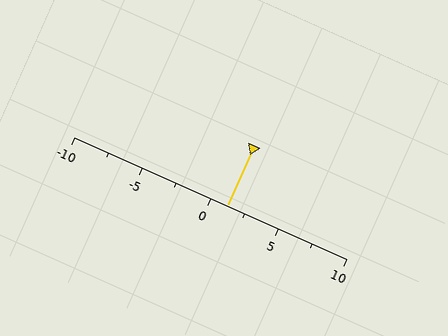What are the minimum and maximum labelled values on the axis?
The axis runs from -10 to 10.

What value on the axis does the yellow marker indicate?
The marker indicates approximately 1.2.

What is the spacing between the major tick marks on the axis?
The major ticks are spaced 5 apart.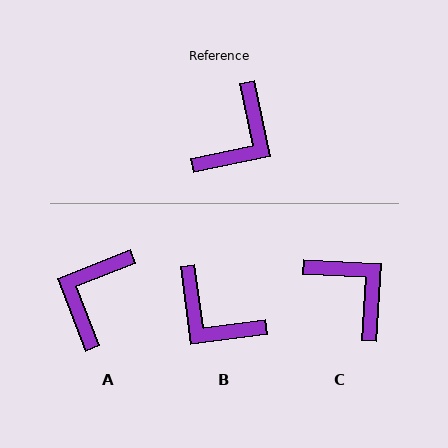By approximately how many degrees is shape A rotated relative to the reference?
Approximately 171 degrees clockwise.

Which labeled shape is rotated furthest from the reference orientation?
A, about 171 degrees away.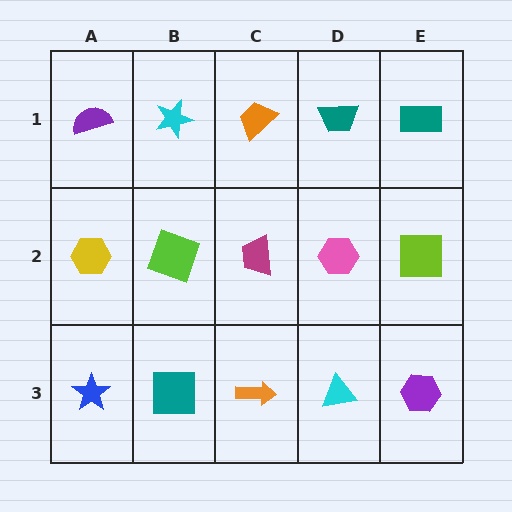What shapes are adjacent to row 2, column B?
A cyan star (row 1, column B), a teal square (row 3, column B), a yellow hexagon (row 2, column A), a magenta trapezoid (row 2, column C).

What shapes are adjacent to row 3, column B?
A lime square (row 2, column B), a blue star (row 3, column A), an orange arrow (row 3, column C).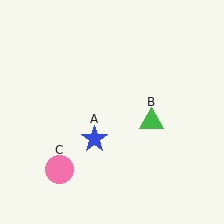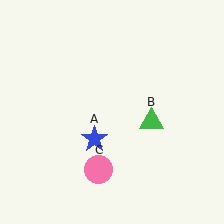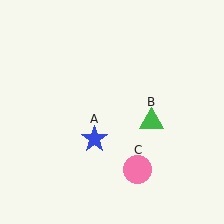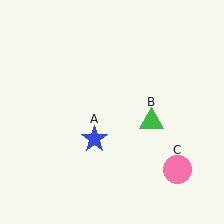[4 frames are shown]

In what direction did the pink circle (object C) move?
The pink circle (object C) moved right.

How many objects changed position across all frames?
1 object changed position: pink circle (object C).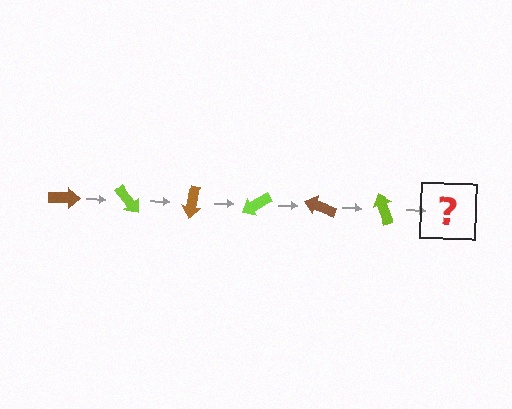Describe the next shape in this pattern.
It should be a brown arrow, rotated 300 degrees from the start.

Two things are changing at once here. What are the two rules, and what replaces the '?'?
The two rules are that it rotates 50 degrees each step and the color cycles through brown and lime. The '?' should be a brown arrow, rotated 300 degrees from the start.